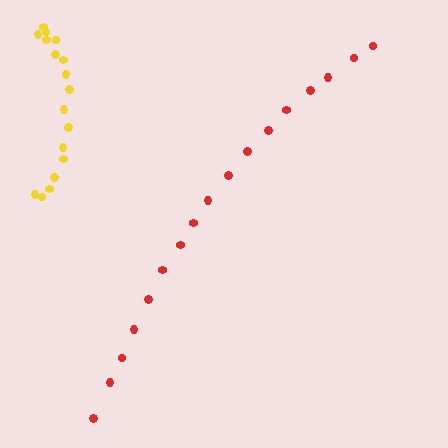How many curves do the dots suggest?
There are 2 distinct paths.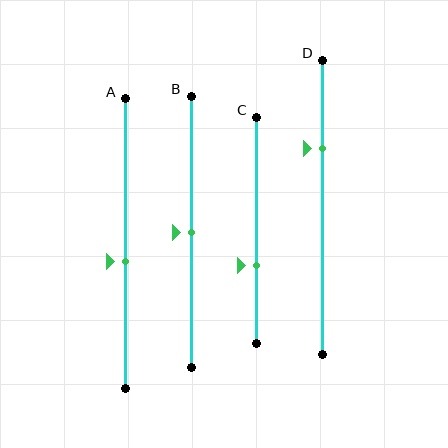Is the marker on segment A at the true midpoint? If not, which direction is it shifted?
No, the marker on segment A is shifted downward by about 6% of the segment length.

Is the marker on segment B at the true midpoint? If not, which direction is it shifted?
Yes, the marker on segment B is at the true midpoint.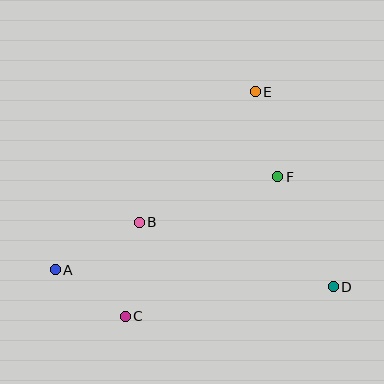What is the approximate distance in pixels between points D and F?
The distance between D and F is approximately 123 pixels.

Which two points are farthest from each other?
Points A and D are farthest from each other.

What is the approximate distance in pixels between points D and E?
The distance between D and E is approximately 210 pixels.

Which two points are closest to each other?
Points A and C are closest to each other.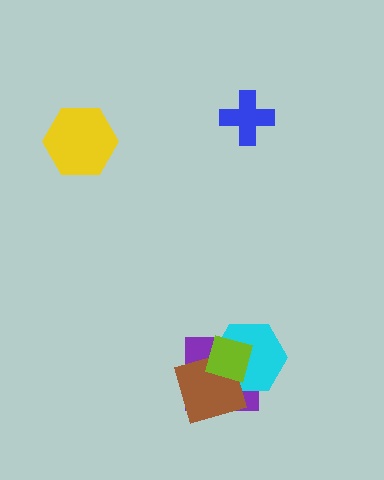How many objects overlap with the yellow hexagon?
0 objects overlap with the yellow hexagon.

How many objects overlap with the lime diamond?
3 objects overlap with the lime diamond.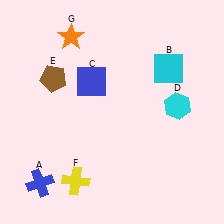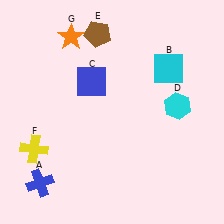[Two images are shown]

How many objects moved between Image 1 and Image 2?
2 objects moved between the two images.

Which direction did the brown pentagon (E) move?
The brown pentagon (E) moved up.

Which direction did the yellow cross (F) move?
The yellow cross (F) moved left.